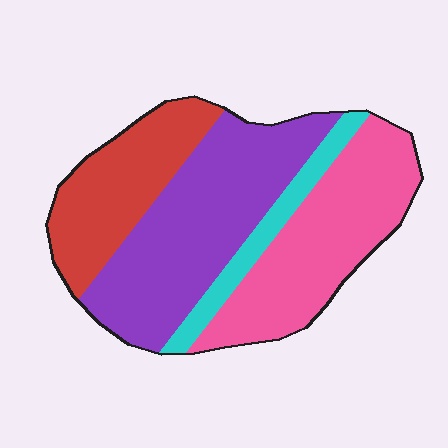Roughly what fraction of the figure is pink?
Pink takes up about one third (1/3) of the figure.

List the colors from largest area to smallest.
From largest to smallest: purple, pink, red, cyan.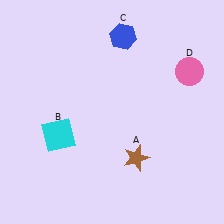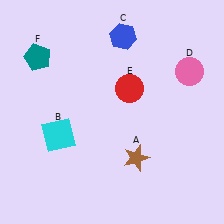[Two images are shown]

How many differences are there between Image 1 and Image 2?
There are 2 differences between the two images.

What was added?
A red circle (E), a teal pentagon (F) were added in Image 2.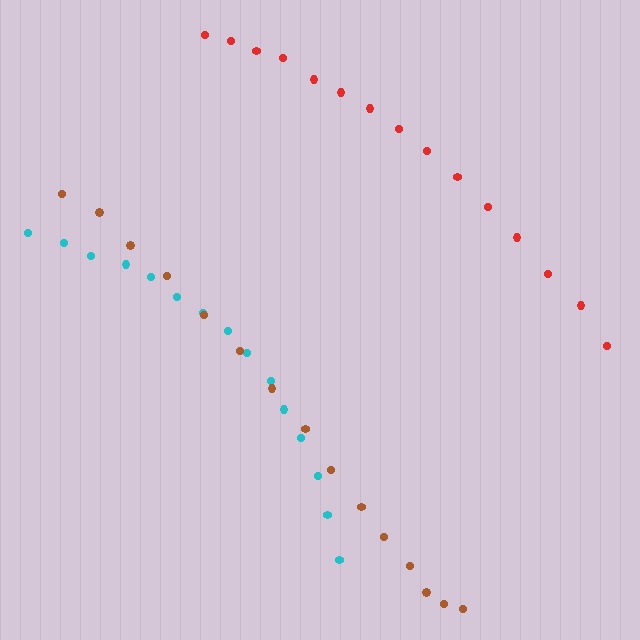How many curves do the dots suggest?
There are 3 distinct paths.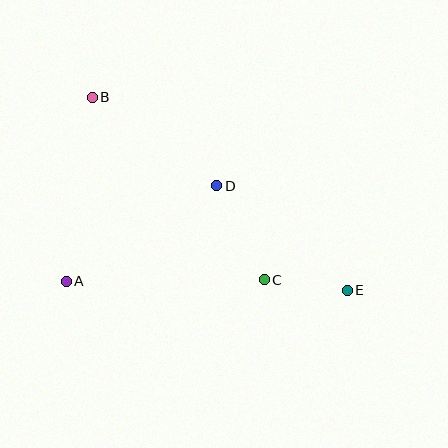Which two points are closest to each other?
Points C and E are closest to each other.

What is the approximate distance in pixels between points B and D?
The distance between B and D is approximately 153 pixels.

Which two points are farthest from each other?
Points B and E are farthest from each other.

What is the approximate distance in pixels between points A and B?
The distance between A and B is approximately 186 pixels.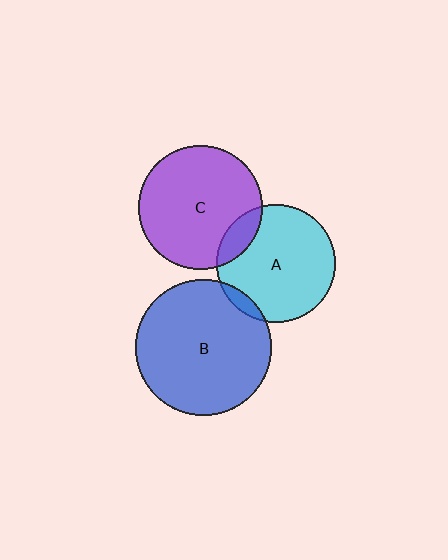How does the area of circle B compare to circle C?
Approximately 1.2 times.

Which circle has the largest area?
Circle B (blue).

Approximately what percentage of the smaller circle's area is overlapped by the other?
Approximately 5%.